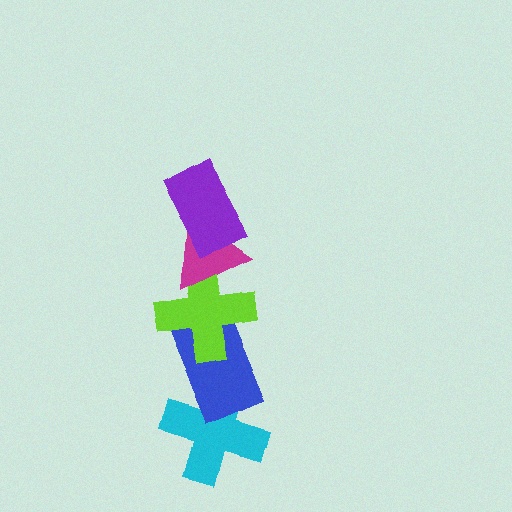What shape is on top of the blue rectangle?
The lime cross is on top of the blue rectangle.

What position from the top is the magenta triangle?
The magenta triangle is 2nd from the top.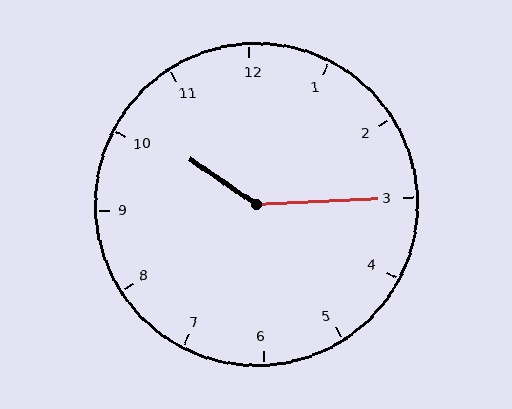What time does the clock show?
10:15.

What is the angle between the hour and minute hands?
Approximately 142 degrees.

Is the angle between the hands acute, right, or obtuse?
It is obtuse.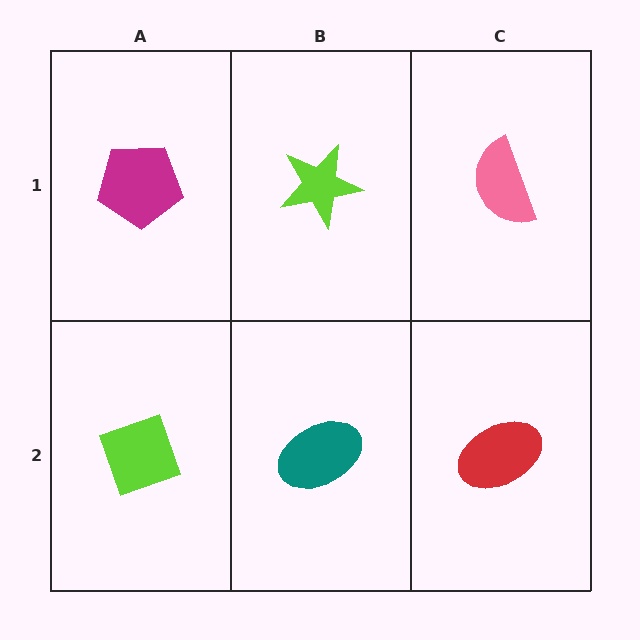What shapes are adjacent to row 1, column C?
A red ellipse (row 2, column C), a lime star (row 1, column B).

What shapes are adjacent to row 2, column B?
A lime star (row 1, column B), a lime diamond (row 2, column A), a red ellipse (row 2, column C).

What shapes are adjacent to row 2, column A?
A magenta pentagon (row 1, column A), a teal ellipse (row 2, column B).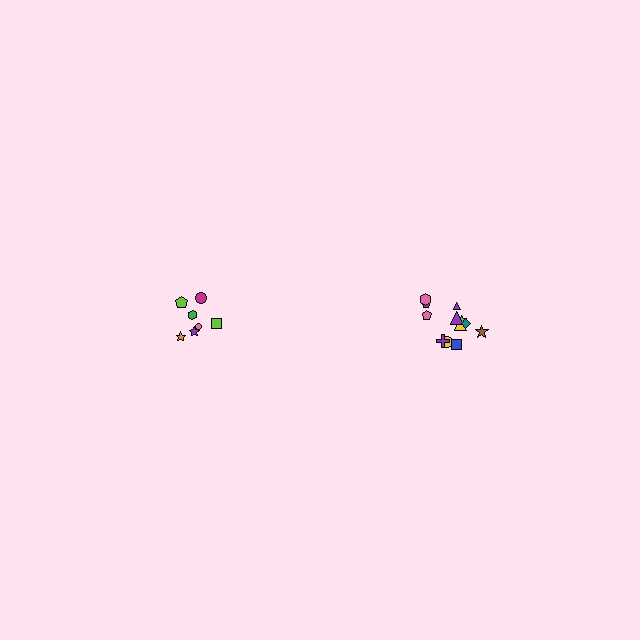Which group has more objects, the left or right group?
The right group.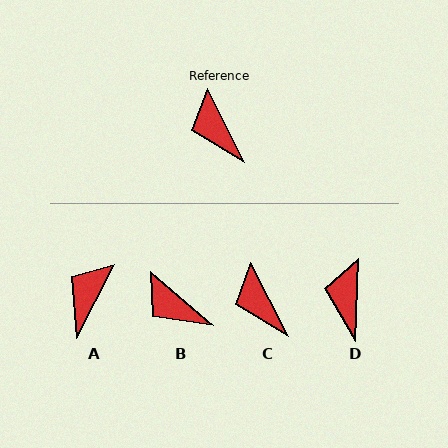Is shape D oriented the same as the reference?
No, it is off by about 29 degrees.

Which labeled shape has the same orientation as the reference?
C.